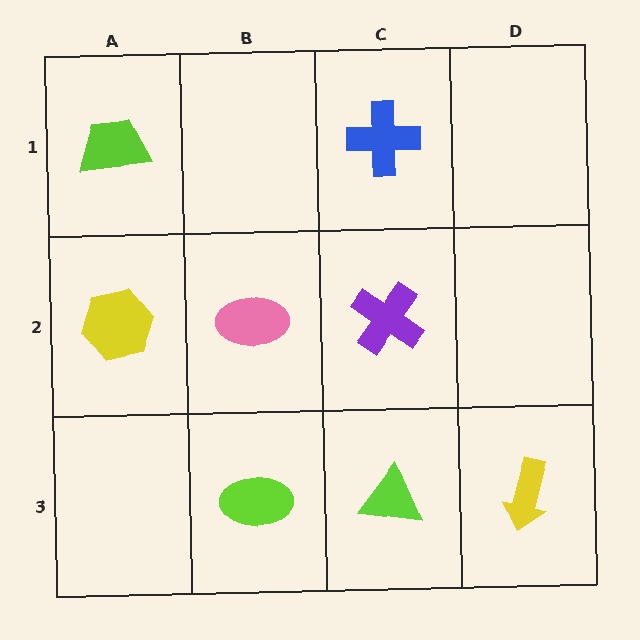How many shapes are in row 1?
2 shapes.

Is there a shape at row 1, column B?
No, that cell is empty.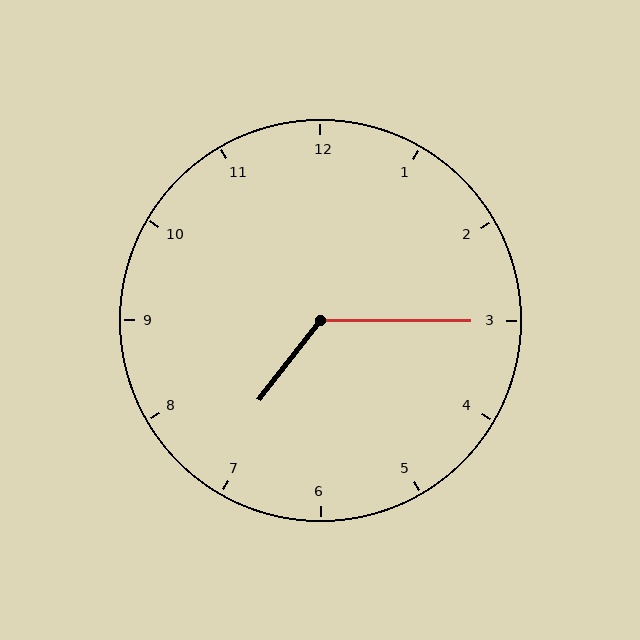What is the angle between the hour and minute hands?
Approximately 128 degrees.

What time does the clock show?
7:15.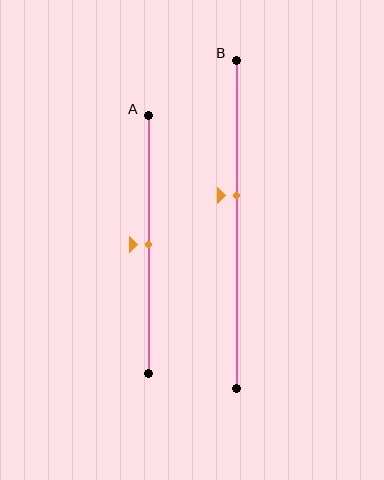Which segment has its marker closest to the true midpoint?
Segment A has its marker closest to the true midpoint.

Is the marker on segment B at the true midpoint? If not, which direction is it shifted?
No, the marker on segment B is shifted upward by about 9% of the segment length.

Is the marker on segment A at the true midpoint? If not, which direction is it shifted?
Yes, the marker on segment A is at the true midpoint.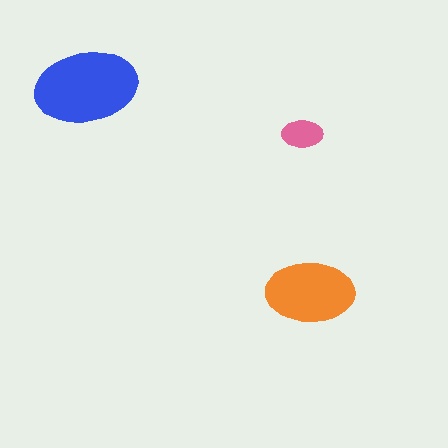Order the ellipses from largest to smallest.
the blue one, the orange one, the pink one.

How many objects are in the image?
There are 3 objects in the image.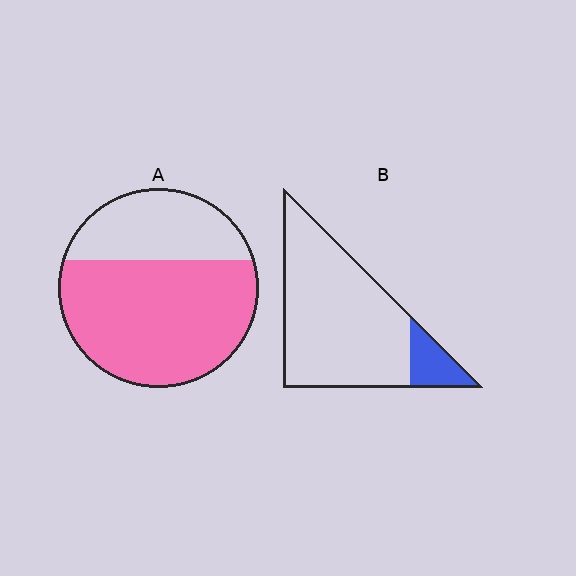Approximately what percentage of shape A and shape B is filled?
A is approximately 70% and B is approximately 15%.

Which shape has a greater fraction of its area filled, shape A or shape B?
Shape A.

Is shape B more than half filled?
No.